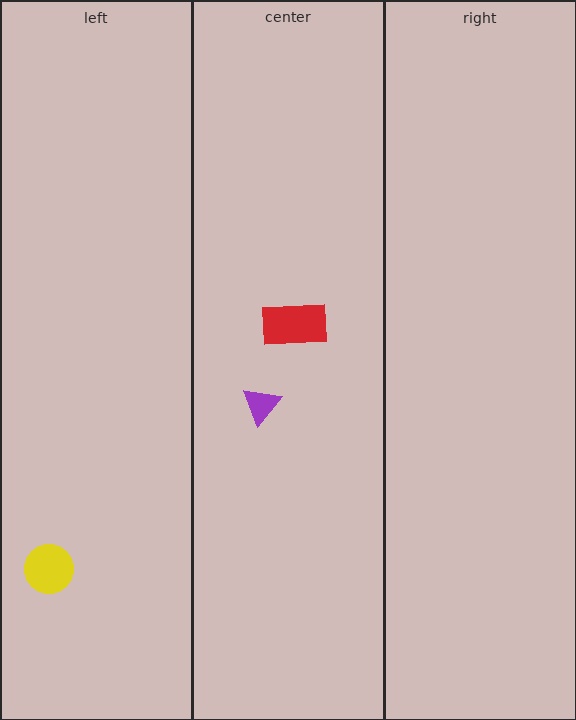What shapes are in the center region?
The purple triangle, the red rectangle.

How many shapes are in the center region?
2.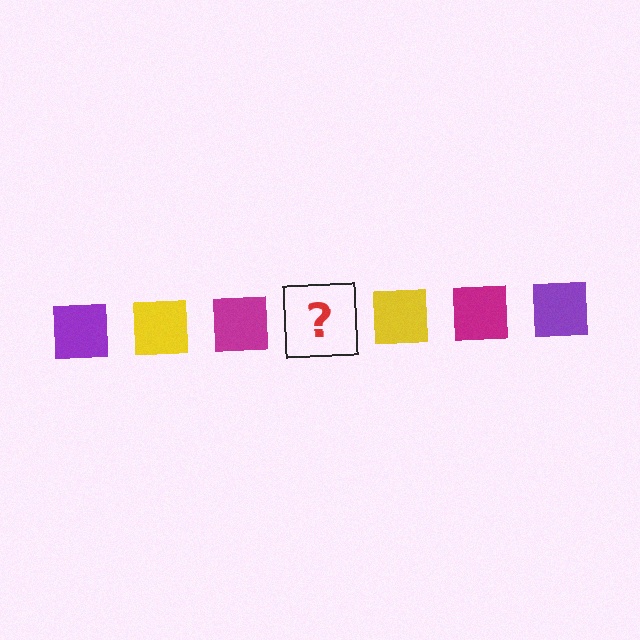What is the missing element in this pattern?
The missing element is a purple square.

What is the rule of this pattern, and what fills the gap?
The rule is that the pattern cycles through purple, yellow, magenta squares. The gap should be filled with a purple square.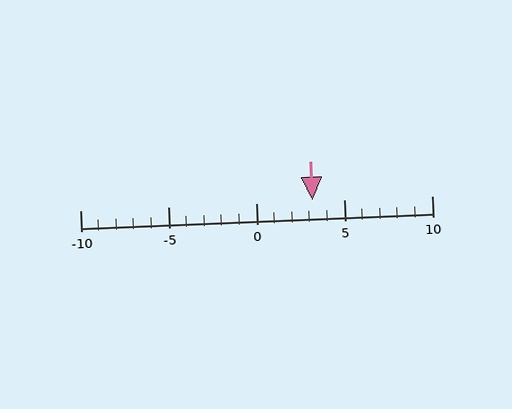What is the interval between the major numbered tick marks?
The major tick marks are spaced 5 units apart.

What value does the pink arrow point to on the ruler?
The pink arrow points to approximately 3.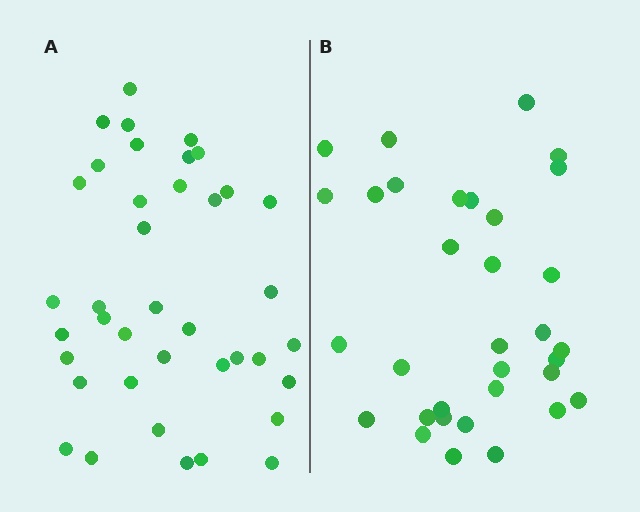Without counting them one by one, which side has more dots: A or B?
Region A (the left region) has more dots.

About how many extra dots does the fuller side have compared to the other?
Region A has about 6 more dots than region B.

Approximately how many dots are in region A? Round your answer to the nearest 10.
About 40 dots. (The exact count is 39, which rounds to 40.)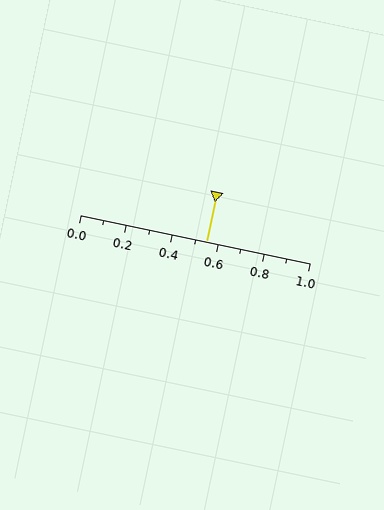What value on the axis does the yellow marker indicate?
The marker indicates approximately 0.55.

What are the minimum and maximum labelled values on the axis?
The axis runs from 0.0 to 1.0.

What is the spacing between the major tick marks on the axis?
The major ticks are spaced 0.2 apart.